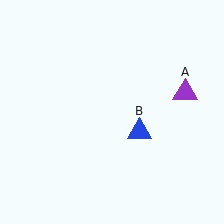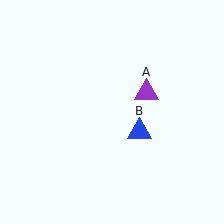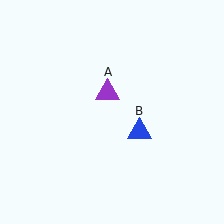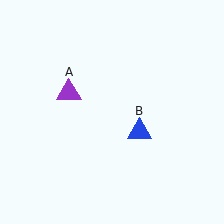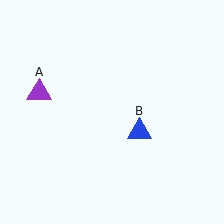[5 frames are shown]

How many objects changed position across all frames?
1 object changed position: purple triangle (object A).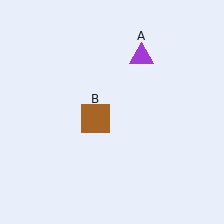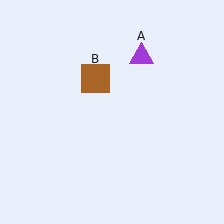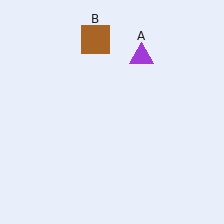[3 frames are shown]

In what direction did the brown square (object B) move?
The brown square (object B) moved up.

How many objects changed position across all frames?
1 object changed position: brown square (object B).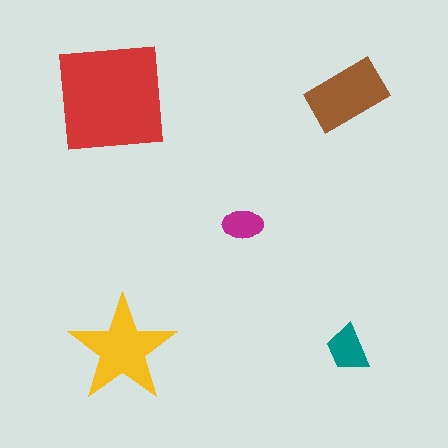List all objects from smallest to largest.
The magenta ellipse, the teal trapezoid, the brown rectangle, the yellow star, the red square.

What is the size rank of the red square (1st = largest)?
1st.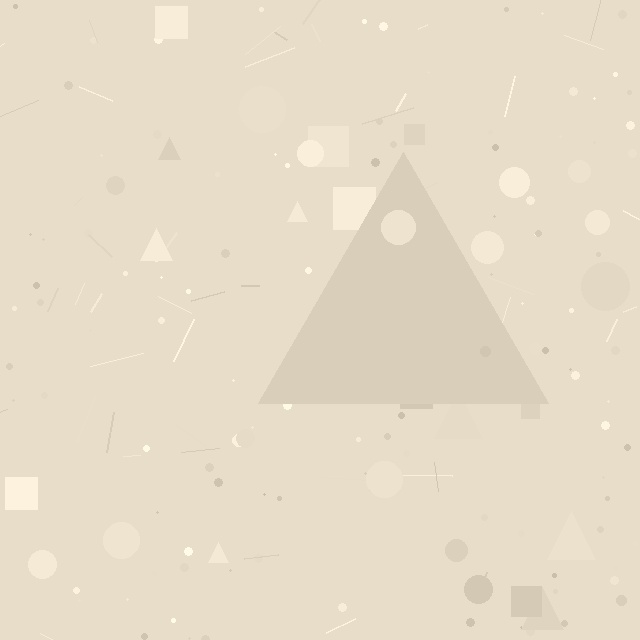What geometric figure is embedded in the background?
A triangle is embedded in the background.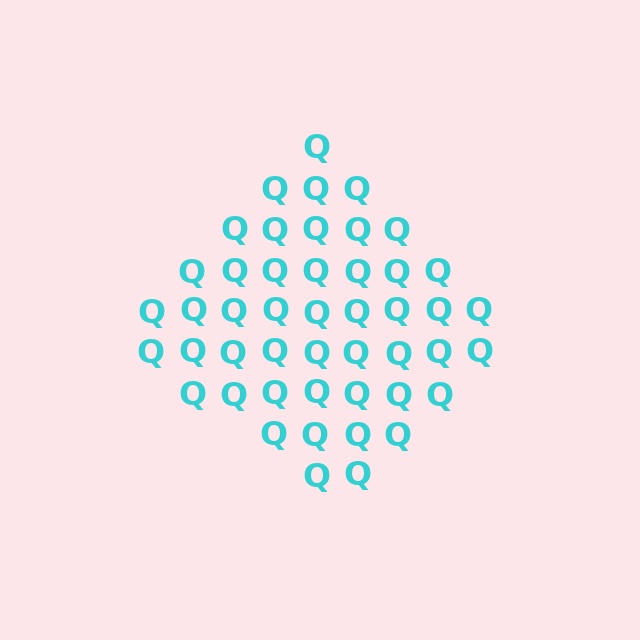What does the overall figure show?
The overall figure shows a diamond.